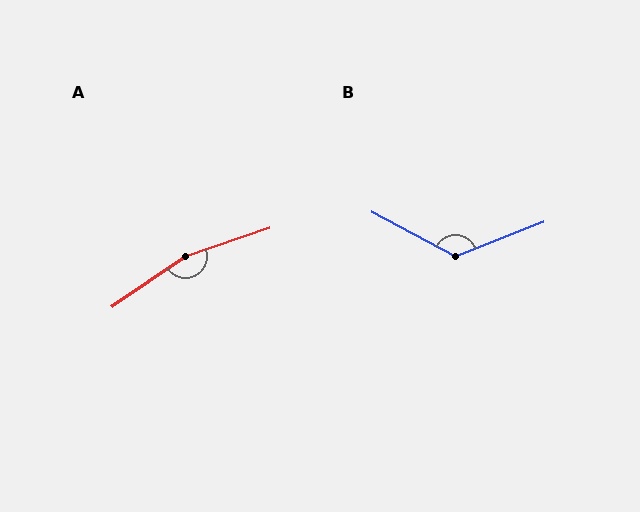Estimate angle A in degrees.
Approximately 164 degrees.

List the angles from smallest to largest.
B (131°), A (164°).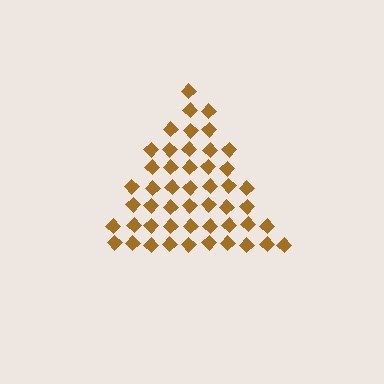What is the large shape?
The large shape is a triangle.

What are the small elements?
The small elements are diamonds.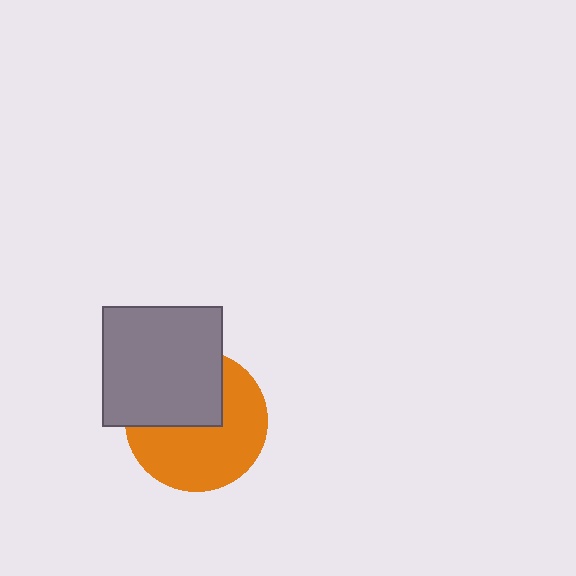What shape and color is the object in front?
The object in front is a gray square.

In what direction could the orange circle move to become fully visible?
The orange circle could move down. That would shift it out from behind the gray square entirely.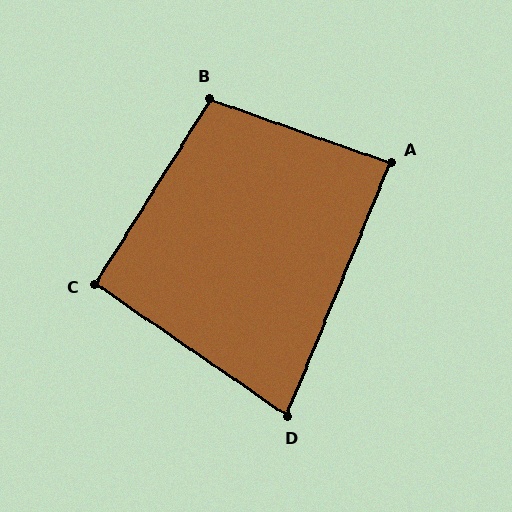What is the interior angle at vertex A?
Approximately 87 degrees (approximately right).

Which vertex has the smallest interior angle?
D, at approximately 78 degrees.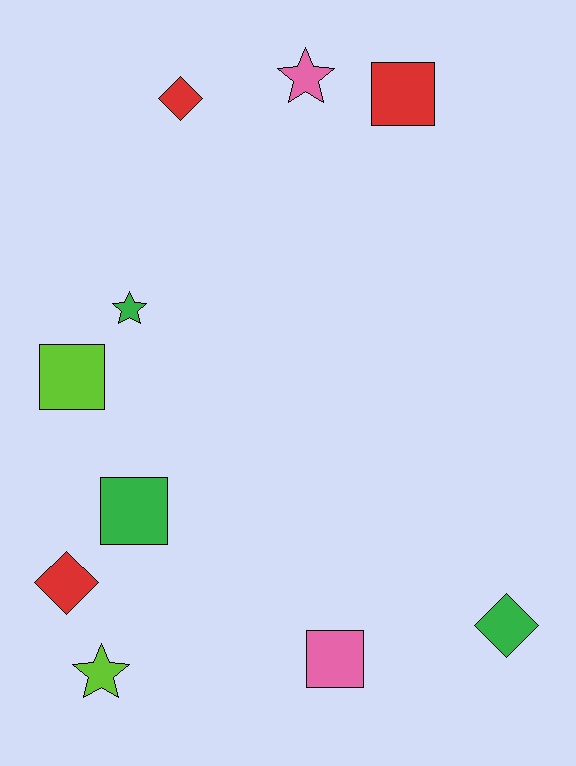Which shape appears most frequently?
Square, with 4 objects.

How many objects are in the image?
There are 10 objects.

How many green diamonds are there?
There is 1 green diamond.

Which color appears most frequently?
Green, with 3 objects.